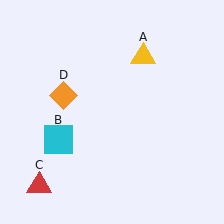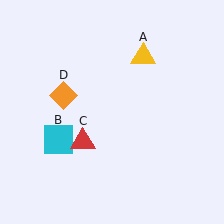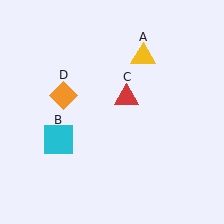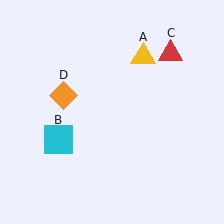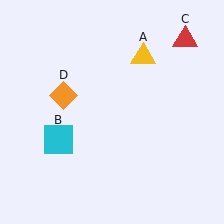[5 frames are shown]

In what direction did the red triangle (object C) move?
The red triangle (object C) moved up and to the right.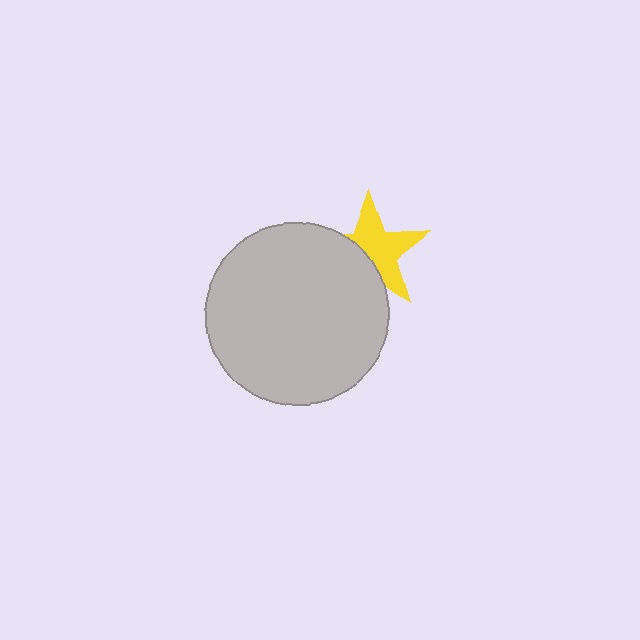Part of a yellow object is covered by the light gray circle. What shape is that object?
It is a star.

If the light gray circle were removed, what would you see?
You would see the complete yellow star.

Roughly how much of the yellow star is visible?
About half of it is visible (roughly 60%).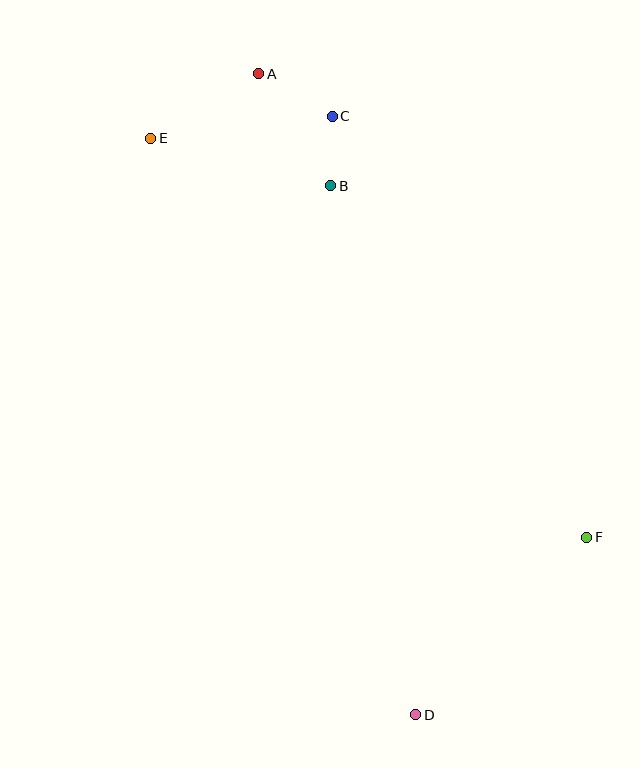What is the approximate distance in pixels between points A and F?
The distance between A and F is approximately 568 pixels.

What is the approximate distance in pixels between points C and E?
The distance between C and E is approximately 183 pixels.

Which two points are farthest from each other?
Points A and D are farthest from each other.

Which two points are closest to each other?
Points B and C are closest to each other.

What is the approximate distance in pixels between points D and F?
The distance between D and F is approximately 247 pixels.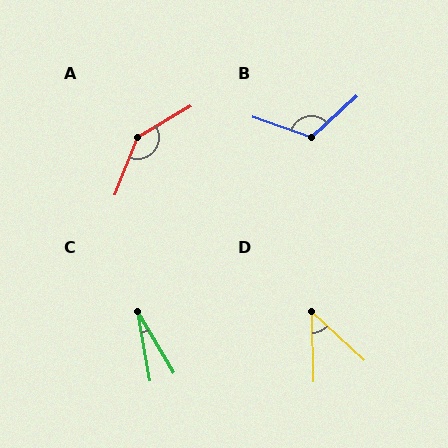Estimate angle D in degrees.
Approximately 46 degrees.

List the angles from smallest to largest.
C (20°), D (46°), B (119°), A (142°).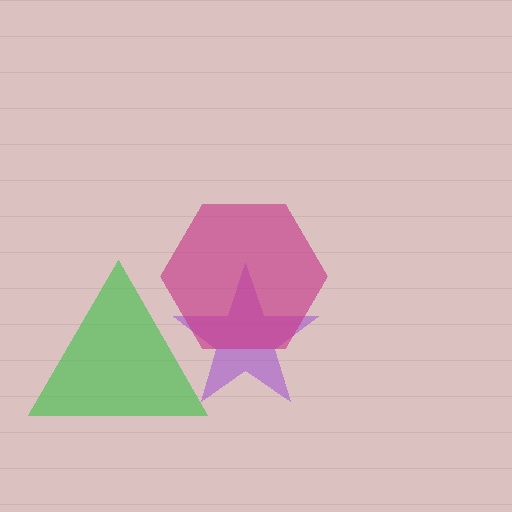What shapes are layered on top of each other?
The layered shapes are: a purple star, a magenta hexagon, a green triangle.